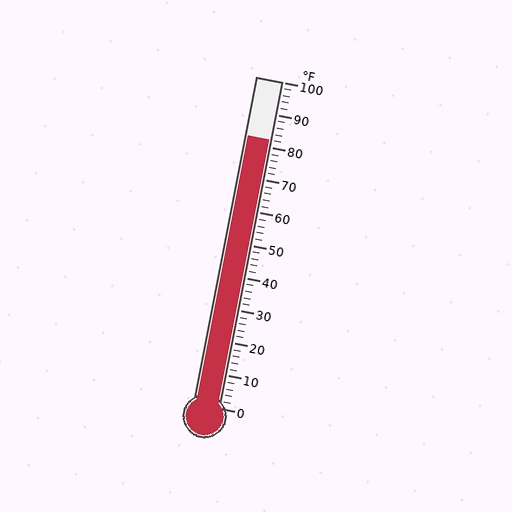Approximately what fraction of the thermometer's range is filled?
The thermometer is filled to approximately 80% of its range.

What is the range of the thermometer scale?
The thermometer scale ranges from 0°F to 100°F.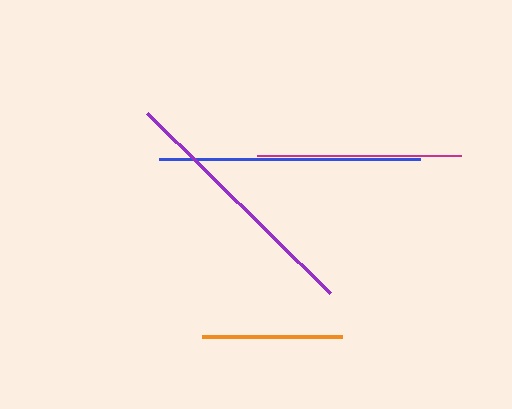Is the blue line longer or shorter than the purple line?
The blue line is longer than the purple line.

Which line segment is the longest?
The blue line is the longest at approximately 261 pixels.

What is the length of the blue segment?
The blue segment is approximately 261 pixels long.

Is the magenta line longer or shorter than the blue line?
The blue line is longer than the magenta line.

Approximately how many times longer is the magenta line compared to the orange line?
The magenta line is approximately 1.5 times the length of the orange line.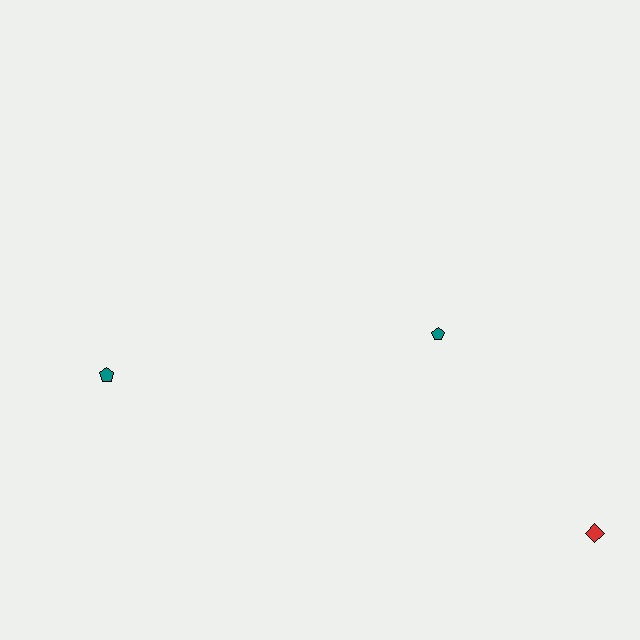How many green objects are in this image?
There are no green objects.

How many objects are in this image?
There are 3 objects.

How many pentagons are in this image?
There are 2 pentagons.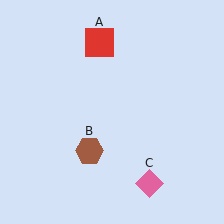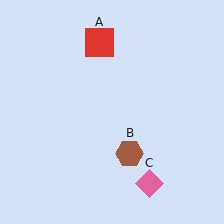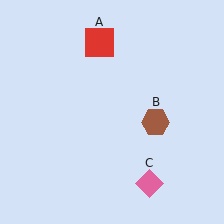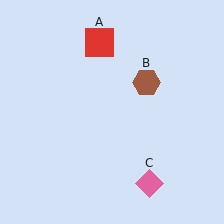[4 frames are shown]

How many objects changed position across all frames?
1 object changed position: brown hexagon (object B).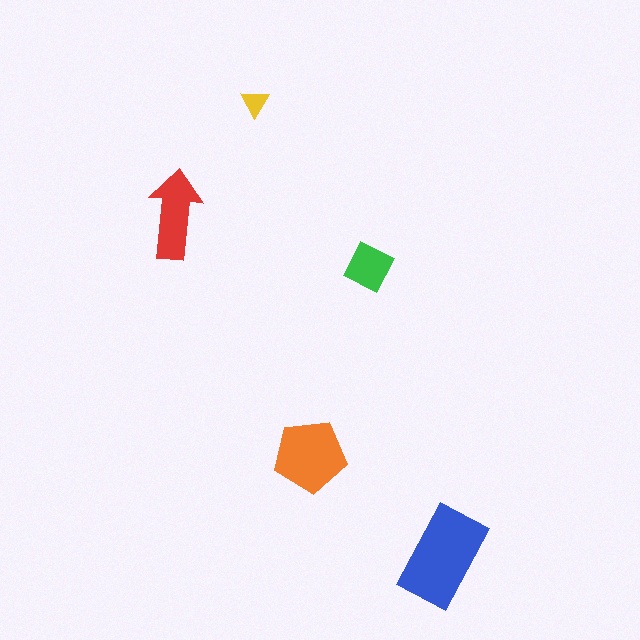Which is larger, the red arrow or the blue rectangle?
The blue rectangle.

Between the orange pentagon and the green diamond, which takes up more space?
The orange pentagon.